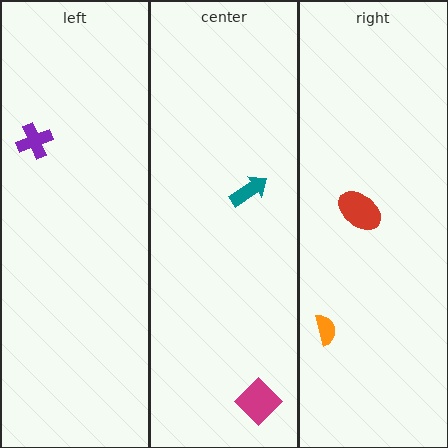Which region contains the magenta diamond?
The center region.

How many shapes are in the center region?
2.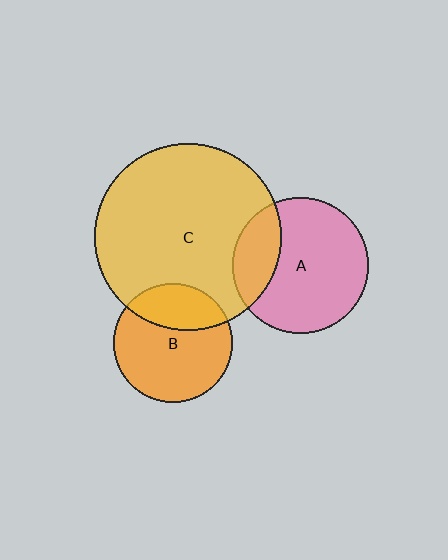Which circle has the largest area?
Circle C (yellow).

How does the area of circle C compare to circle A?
Approximately 1.9 times.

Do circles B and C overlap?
Yes.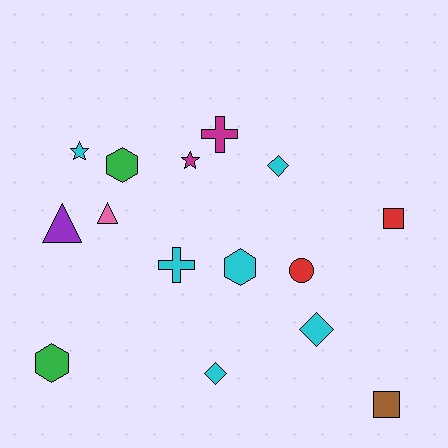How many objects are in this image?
There are 15 objects.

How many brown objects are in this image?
There is 1 brown object.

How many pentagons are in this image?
There are no pentagons.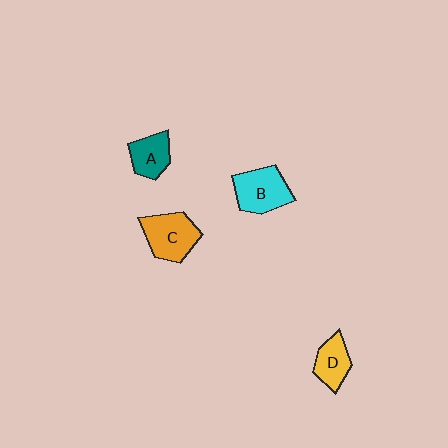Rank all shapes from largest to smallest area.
From largest to smallest: C (orange), B (cyan), D (yellow), A (teal).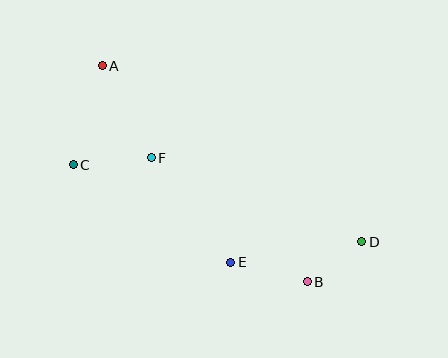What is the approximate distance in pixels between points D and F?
The distance between D and F is approximately 227 pixels.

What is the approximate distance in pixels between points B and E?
The distance between B and E is approximately 79 pixels.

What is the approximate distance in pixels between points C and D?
The distance between C and D is approximately 299 pixels.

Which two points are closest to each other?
Points B and D are closest to each other.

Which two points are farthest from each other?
Points A and D are farthest from each other.